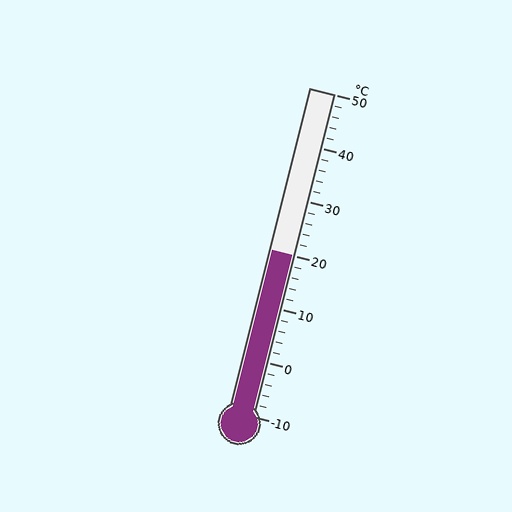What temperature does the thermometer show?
The thermometer shows approximately 20°C.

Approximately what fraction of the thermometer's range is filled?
The thermometer is filled to approximately 50% of its range.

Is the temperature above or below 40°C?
The temperature is below 40°C.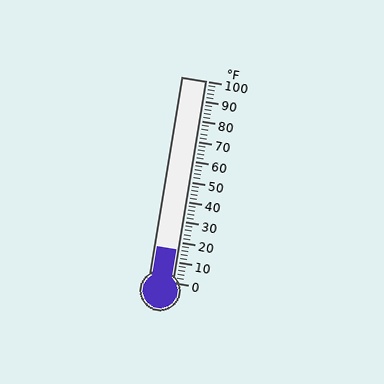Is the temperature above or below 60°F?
The temperature is below 60°F.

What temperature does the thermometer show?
The thermometer shows approximately 16°F.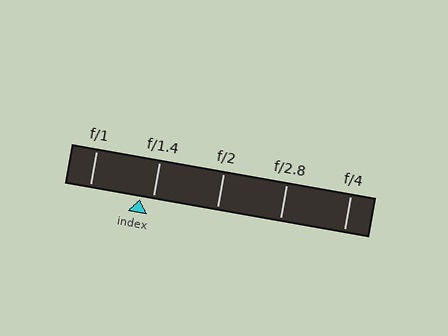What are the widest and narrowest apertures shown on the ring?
The widest aperture shown is f/1 and the narrowest is f/4.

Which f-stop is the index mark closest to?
The index mark is closest to f/1.4.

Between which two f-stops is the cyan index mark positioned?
The index mark is between f/1 and f/1.4.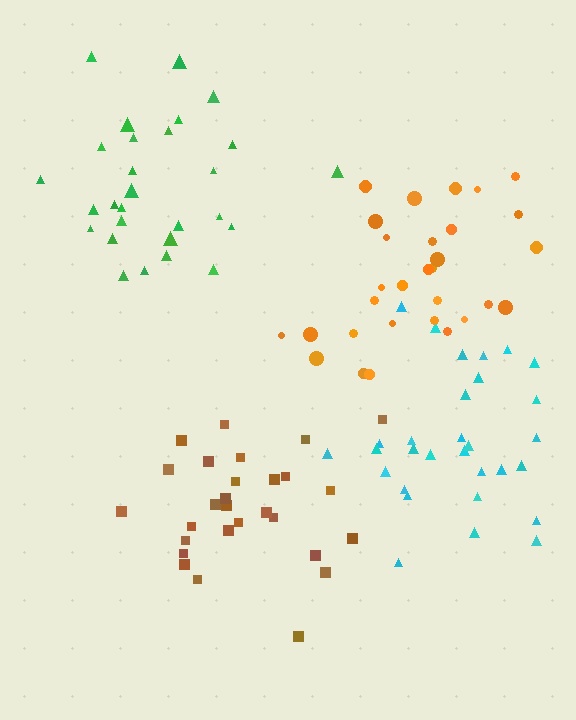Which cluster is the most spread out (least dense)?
Green.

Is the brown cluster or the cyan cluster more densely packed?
Brown.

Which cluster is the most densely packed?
Orange.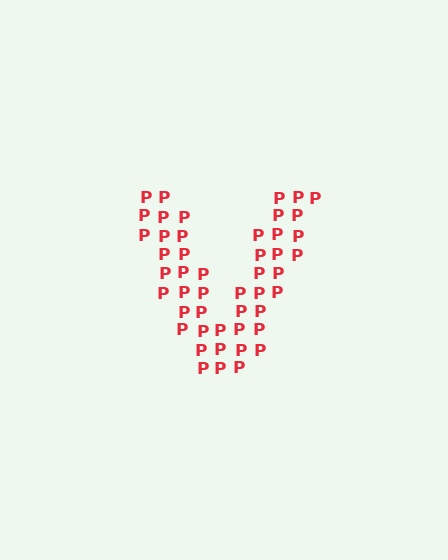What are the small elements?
The small elements are letter P's.